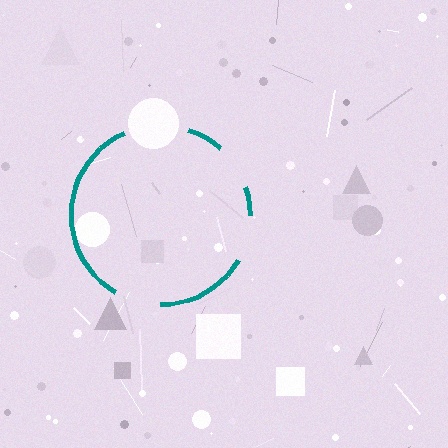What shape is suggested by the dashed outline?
The dashed outline suggests a circle.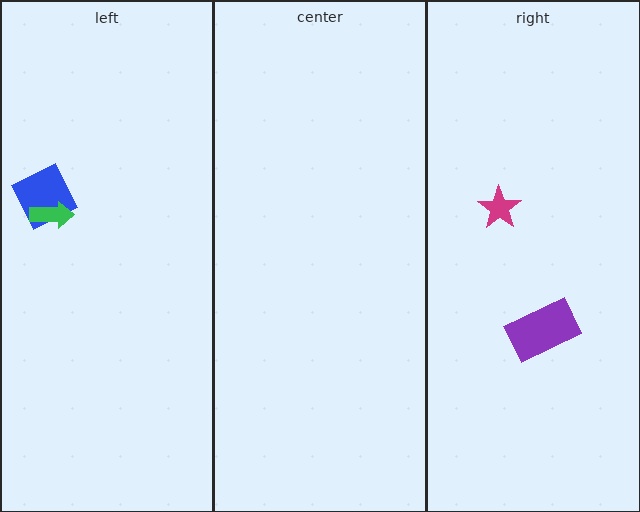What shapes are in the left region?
The blue diamond, the green arrow.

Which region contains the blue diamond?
The left region.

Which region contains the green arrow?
The left region.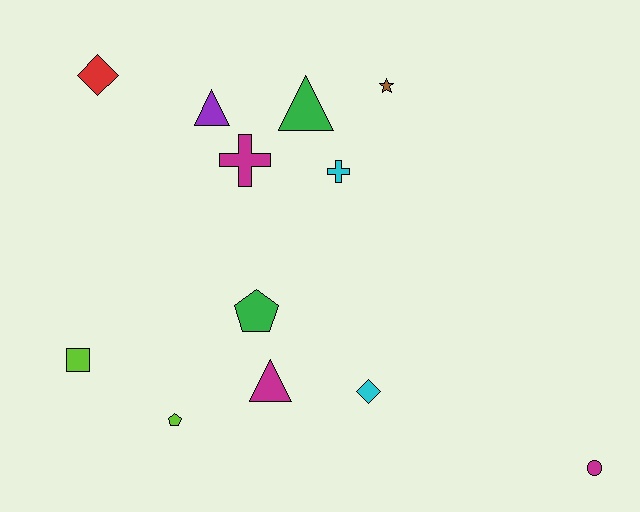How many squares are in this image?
There is 1 square.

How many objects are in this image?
There are 12 objects.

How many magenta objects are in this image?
There are 3 magenta objects.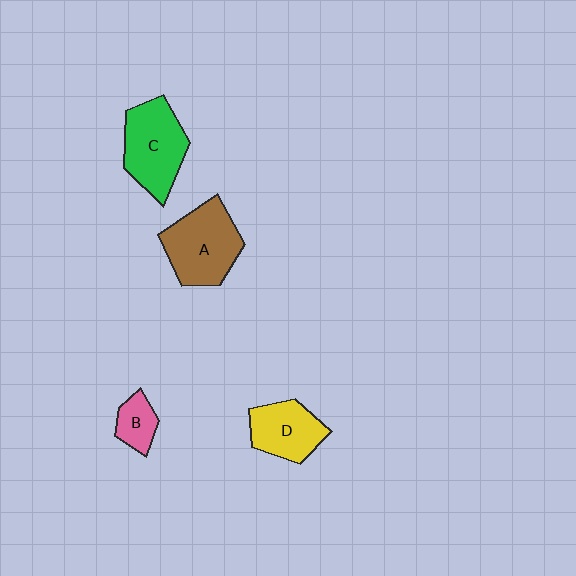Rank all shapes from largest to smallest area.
From largest to smallest: A (brown), C (green), D (yellow), B (pink).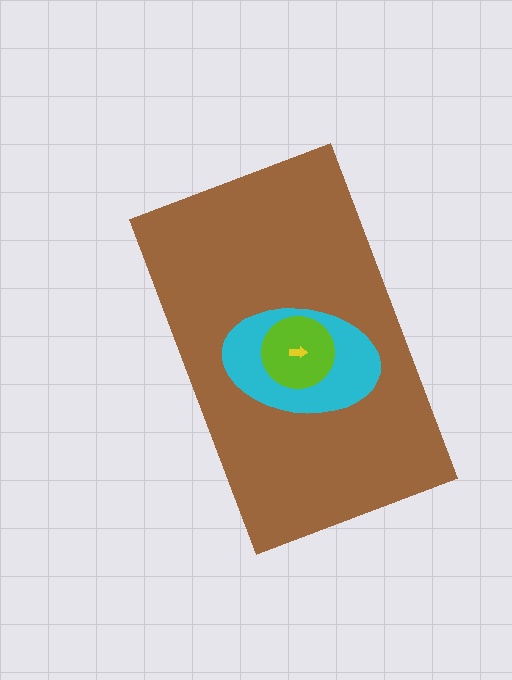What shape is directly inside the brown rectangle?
The cyan ellipse.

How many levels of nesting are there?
4.